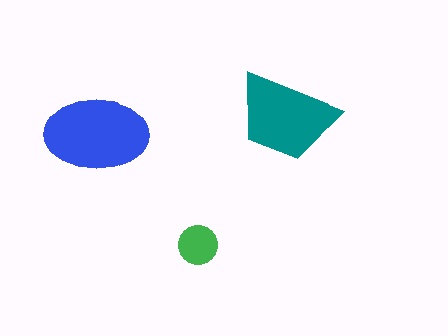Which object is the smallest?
The green circle.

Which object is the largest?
The blue ellipse.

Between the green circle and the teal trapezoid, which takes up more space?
The teal trapezoid.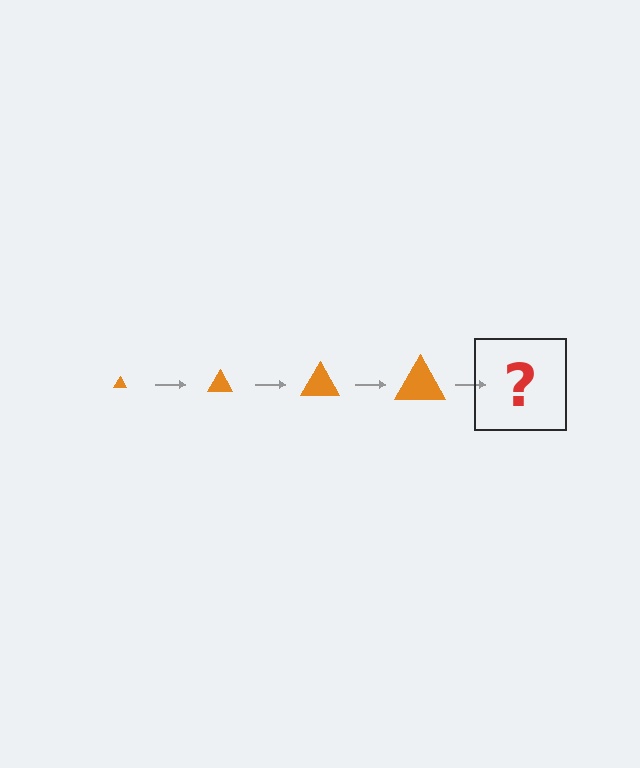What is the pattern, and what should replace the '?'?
The pattern is that the triangle gets progressively larger each step. The '?' should be an orange triangle, larger than the previous one.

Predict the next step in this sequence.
The next step is an orange triangle, larger than the previous one.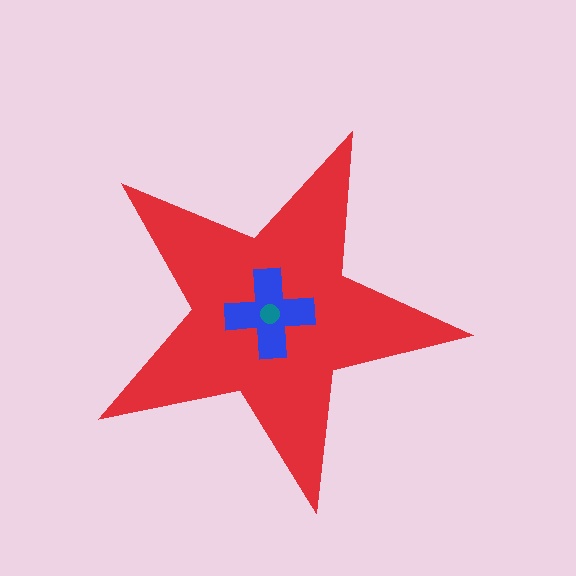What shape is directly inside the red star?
The blue cross.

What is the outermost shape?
The red star.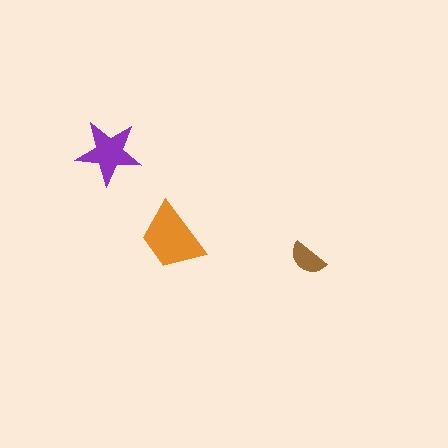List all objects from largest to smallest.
The orange trapezoid, the purple star, the brown semicircle.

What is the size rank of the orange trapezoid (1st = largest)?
1st.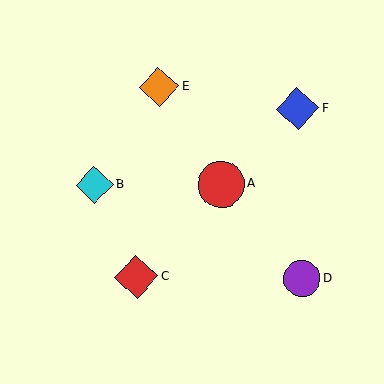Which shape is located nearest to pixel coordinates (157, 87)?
The orange diamond (labeled E) at (159, 87) is nearest to that location.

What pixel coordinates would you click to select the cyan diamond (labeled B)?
Click at (95, 185) to select the cyan diamond B.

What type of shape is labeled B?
Shape B is a cyan diamond.